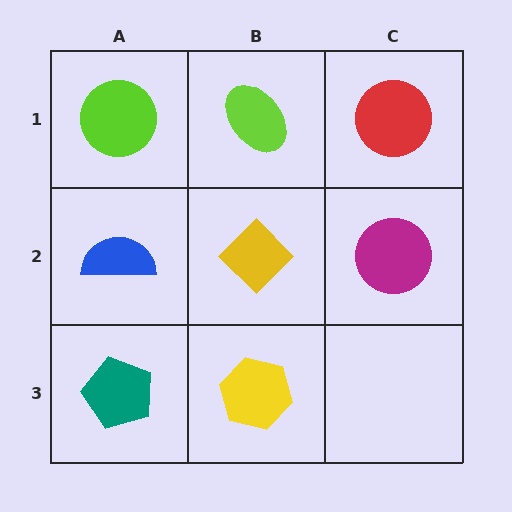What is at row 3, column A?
A teal pentagon.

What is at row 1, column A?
A lime circle.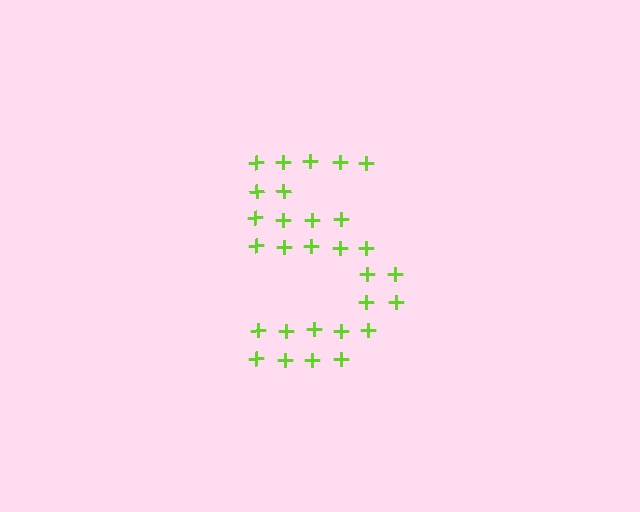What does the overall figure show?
The overall figure shows the digit 5.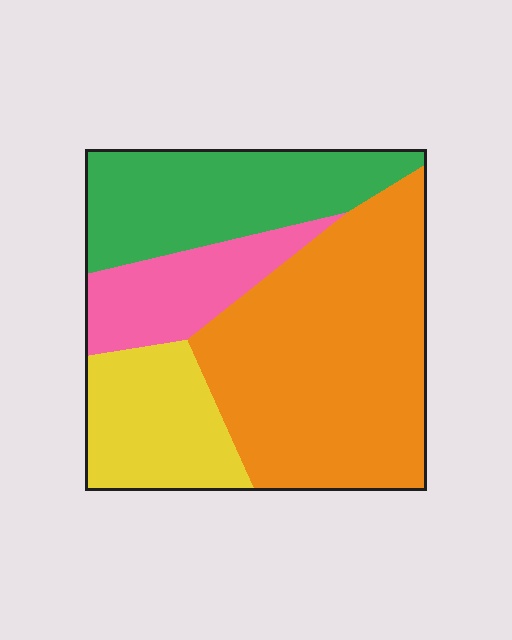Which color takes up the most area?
Orange, at roughly 45%.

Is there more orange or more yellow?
Orange.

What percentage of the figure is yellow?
Yellow takes up about one sixth (1/6) of the figure.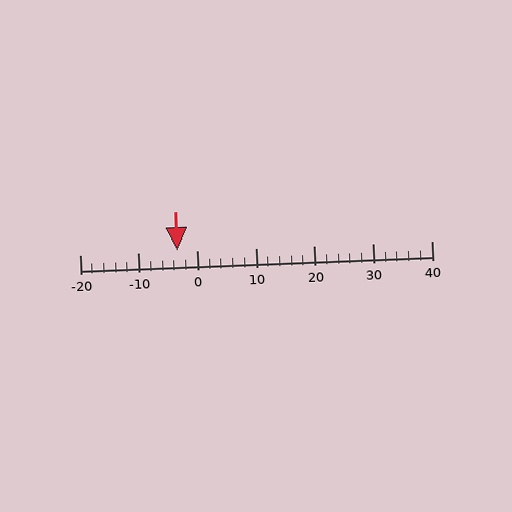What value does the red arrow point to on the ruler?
The red arrow points to approximately -3.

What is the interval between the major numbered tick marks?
The major tick marks are spaced 10 units apart.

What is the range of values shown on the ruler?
The ruler shows values from -20 to 40.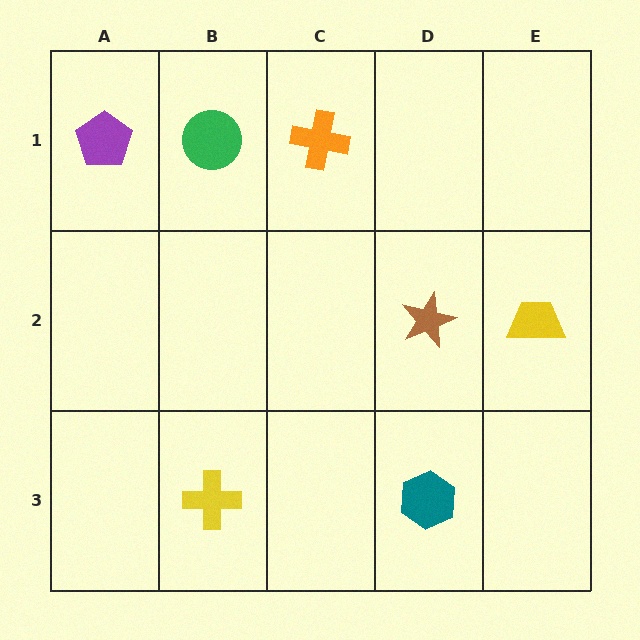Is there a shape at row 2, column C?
No, that cell is empty.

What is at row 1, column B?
A green circle.